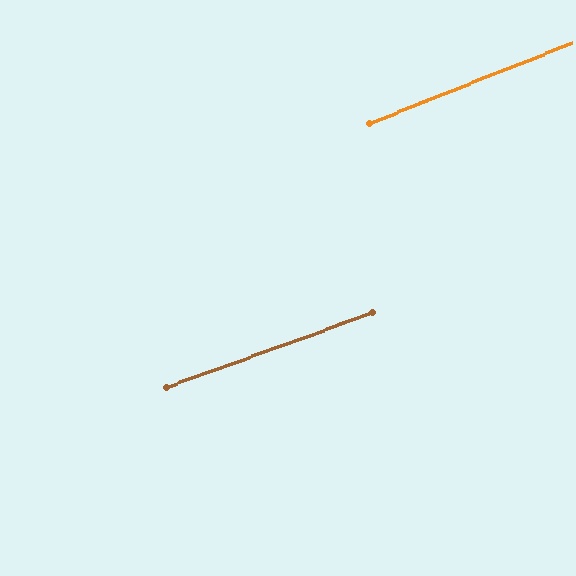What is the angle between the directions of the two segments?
Approximately 1 degree.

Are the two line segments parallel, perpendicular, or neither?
Parallel — their directions differ by only 1.4°.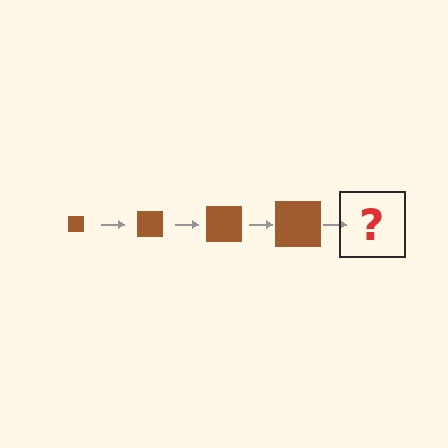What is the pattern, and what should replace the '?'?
The pattern is that the square gets progressively larger each step. The '?' should be a brown square, larger than the previous one.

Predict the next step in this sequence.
The next step is a brown square, larger than the previous one.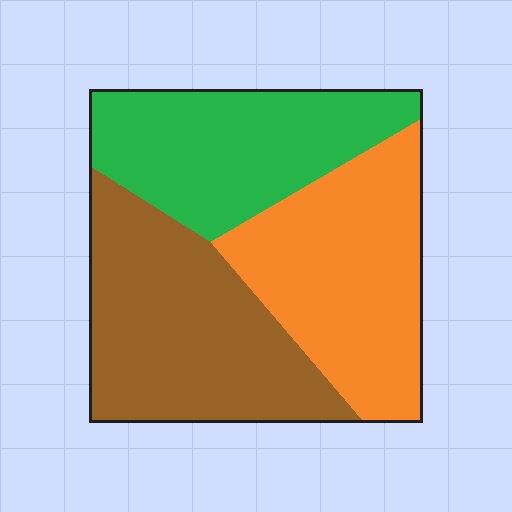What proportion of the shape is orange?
Orange takes up between a quarter and a half of the shape.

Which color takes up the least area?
Green, at roughly 30%.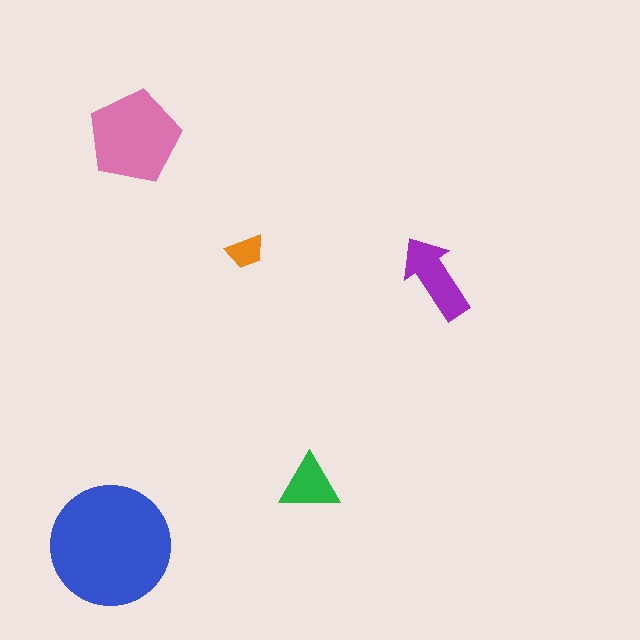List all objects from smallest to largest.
The orange trapezoid, the green triangle, the purple arrow, the pink pentagon, the blue circle.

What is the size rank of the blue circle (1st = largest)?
1st.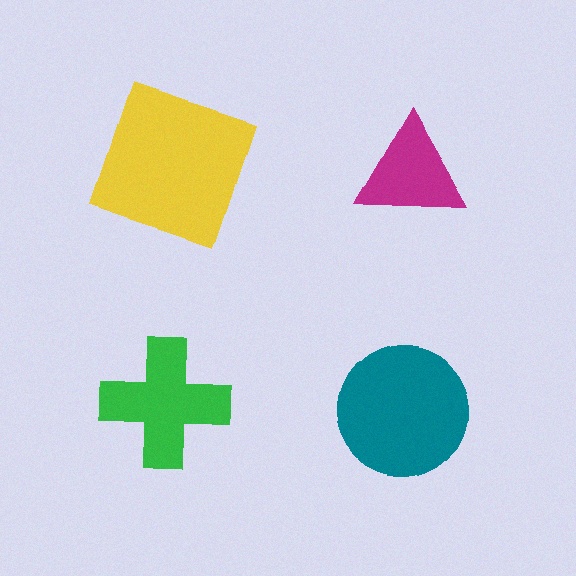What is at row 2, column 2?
A teal circle.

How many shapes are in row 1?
2 shapes.